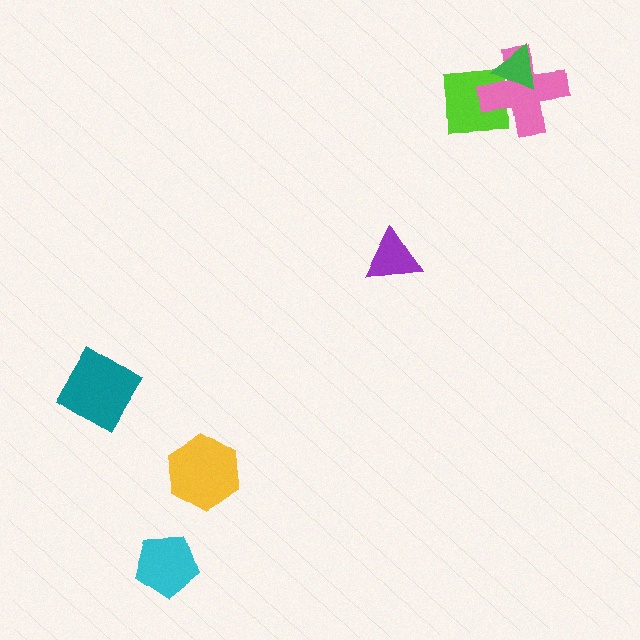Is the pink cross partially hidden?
Yes, it is partially covered by another shape.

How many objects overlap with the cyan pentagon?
0 objects overlap with the cyan pentagon.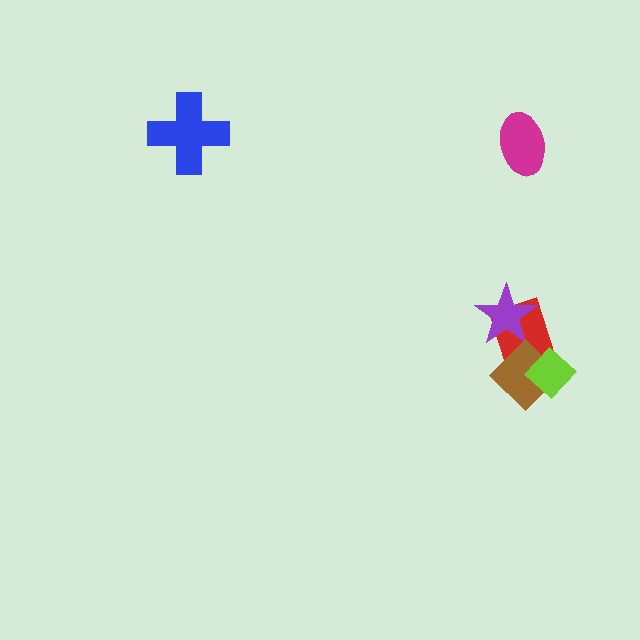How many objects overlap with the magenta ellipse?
0 objects overlap with the magenta ellipse.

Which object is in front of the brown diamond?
The lime diamond is in front of the brown diamond.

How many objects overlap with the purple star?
1 object overlaps with the purple star.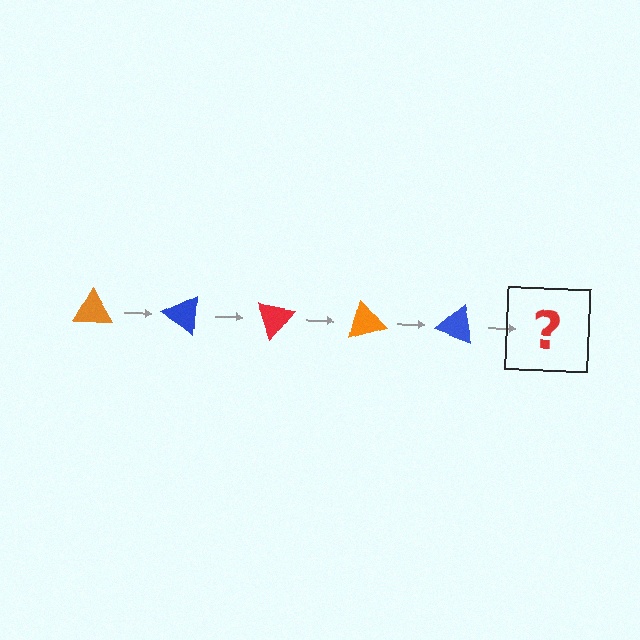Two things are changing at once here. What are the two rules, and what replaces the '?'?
The two rules are that it rotates 35 degrees each step and the color cycles through orange, blue, and red. The '?' should be a red triangle, rotated 175 degrees from the start.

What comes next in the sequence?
The next element should be a red triangle, rotated 175 degrees from the start.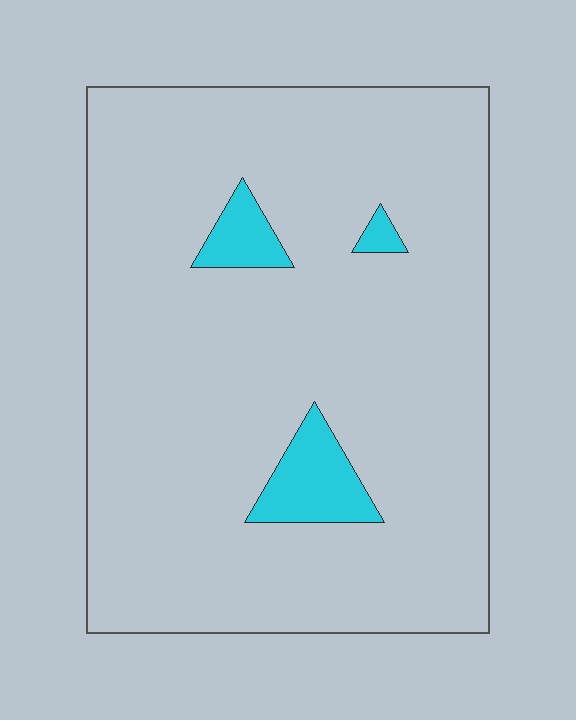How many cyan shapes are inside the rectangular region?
3.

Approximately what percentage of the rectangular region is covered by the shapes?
Approximately 5%.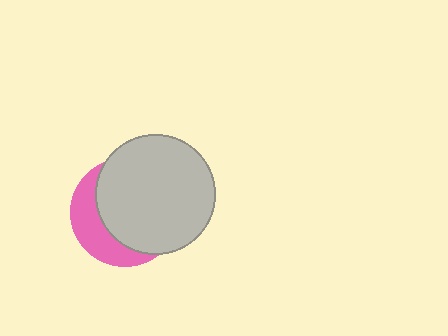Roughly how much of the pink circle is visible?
A small part of it is visible (roughly 32%).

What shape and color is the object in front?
The object in front is a light gray circle.